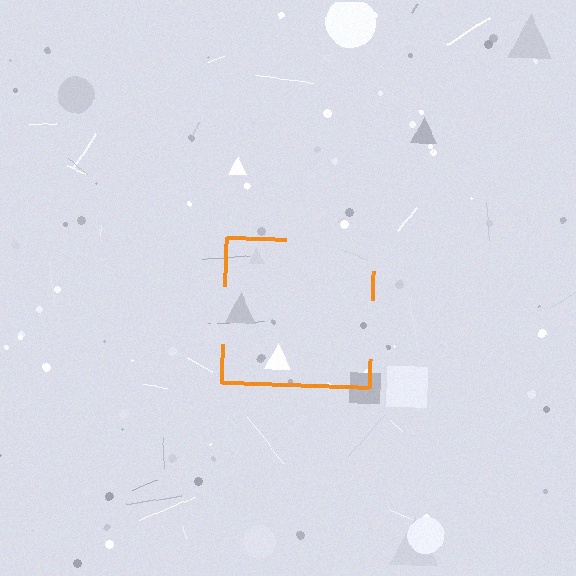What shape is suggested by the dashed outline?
The dashed outline suggests a square.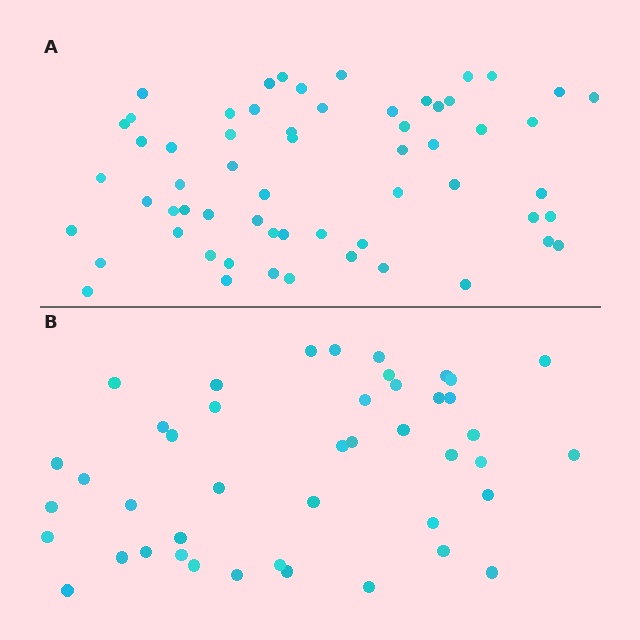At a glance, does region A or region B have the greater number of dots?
Region A (the top region) has more dots.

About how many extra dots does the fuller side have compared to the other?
Region A has approximately 15 more dots than region B.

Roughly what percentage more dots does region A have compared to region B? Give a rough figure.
About 35% more.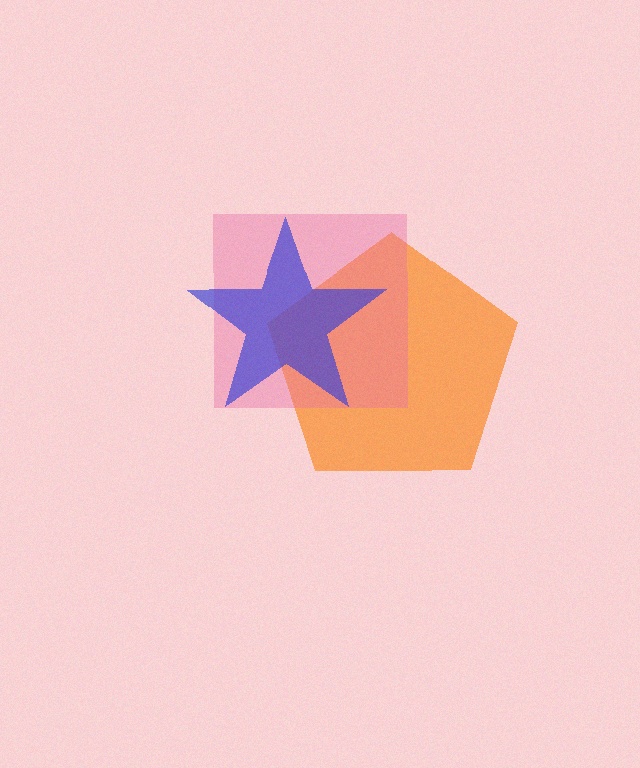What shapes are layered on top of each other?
The layered shapes are: an orange pentagon, a pink square, a blue star.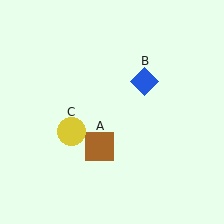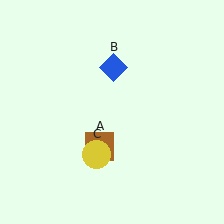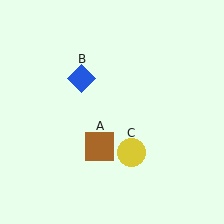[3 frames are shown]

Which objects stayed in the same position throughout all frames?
Brown square (object A) remained stationary.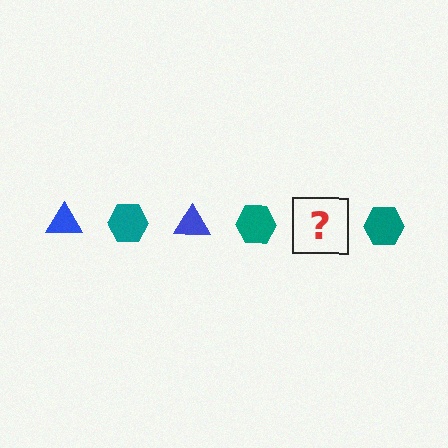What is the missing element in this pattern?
The missing element is a blue triangle.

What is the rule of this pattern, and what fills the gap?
The rule is that the pattern alternates between blue triangle and teal hexagon. The gap should be filled with a blue triangle.